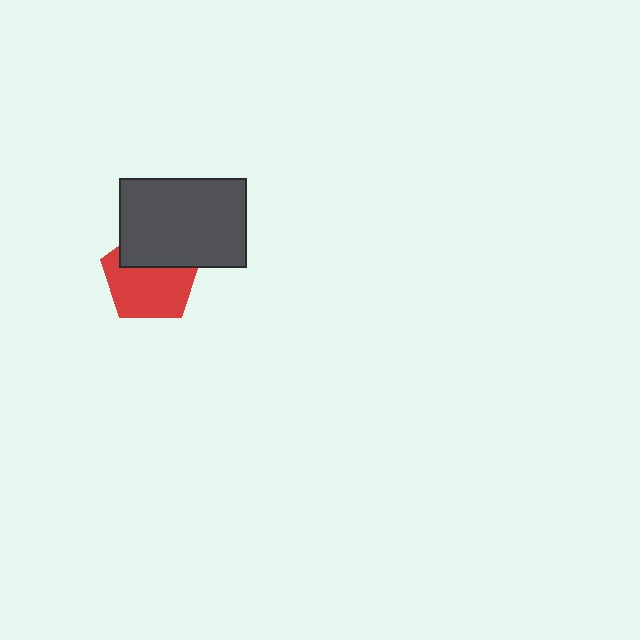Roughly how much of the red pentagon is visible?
About half of it is visible (roughly 64%).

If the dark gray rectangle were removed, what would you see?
You would see the complete red pentagon.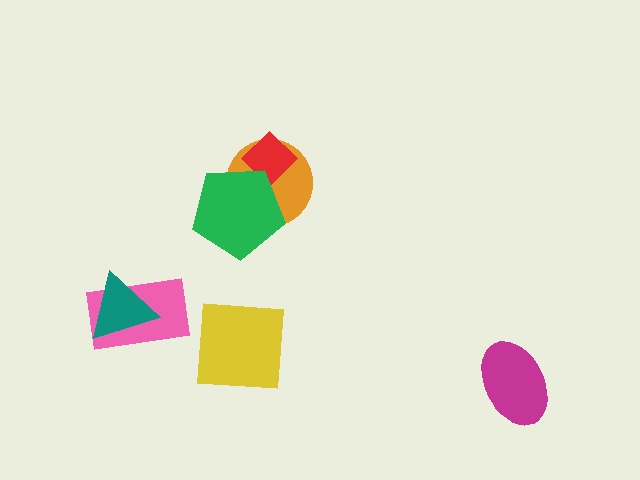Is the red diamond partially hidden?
Yes, it is partially covered by another shape.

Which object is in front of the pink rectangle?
The teal triangle is in front of the pink rectangle.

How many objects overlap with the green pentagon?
2 objects overlap with the green pentagon.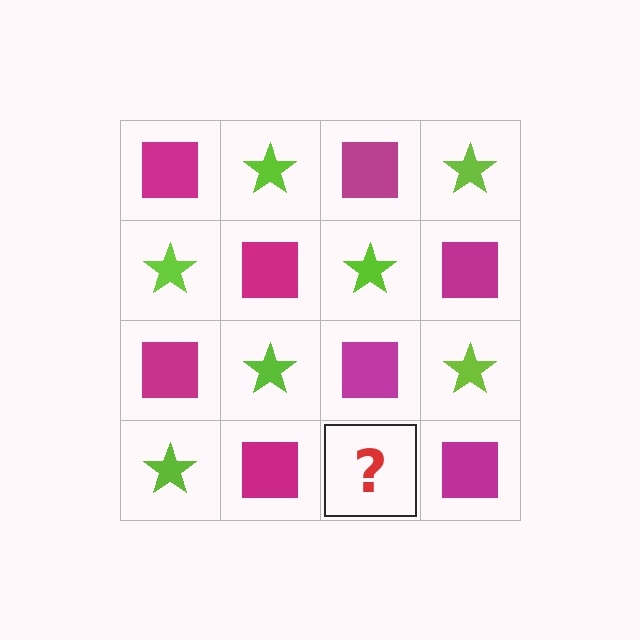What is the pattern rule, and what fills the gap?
The rule is that it alternates magenta square and lime star in a checkerboard pattern. The gap should be filled with a lime star.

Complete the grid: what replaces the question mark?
The question mark should be replaced with a lime star.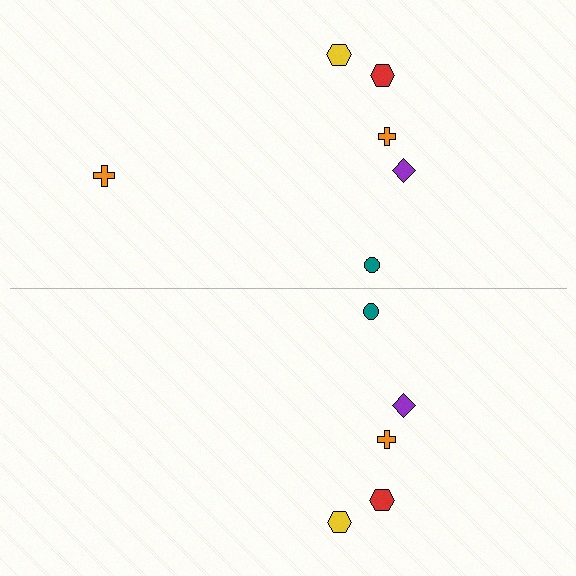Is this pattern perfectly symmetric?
No, the pattern is not perfectly symmetric. A orange cross is missing from the bottom side.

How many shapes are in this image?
There are 11 shapes in this image.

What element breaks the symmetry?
A orange cross is missing from the bottom side.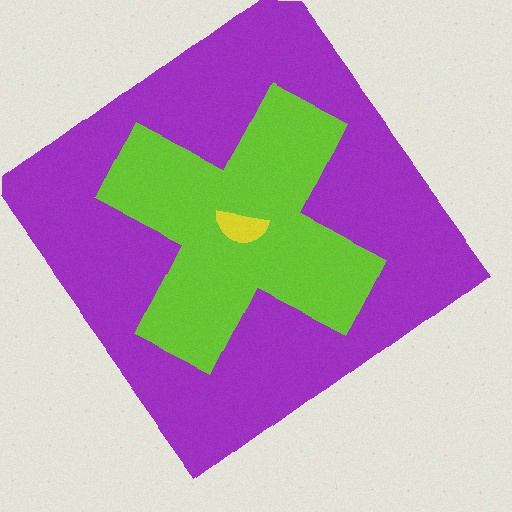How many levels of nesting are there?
3.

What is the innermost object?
The yellow semicircle.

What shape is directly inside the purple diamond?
The lime cross.